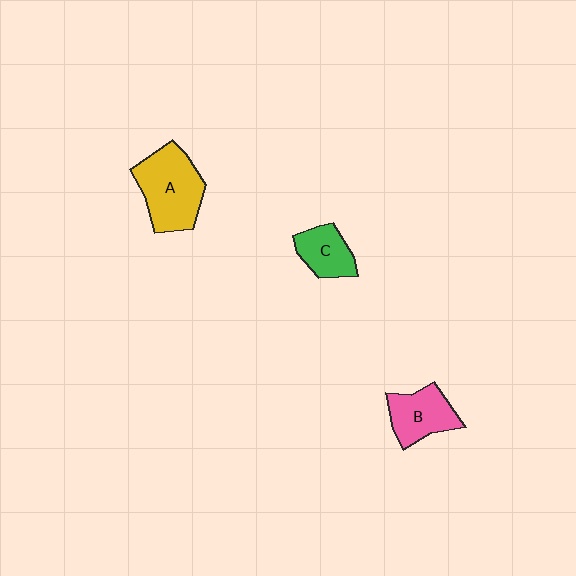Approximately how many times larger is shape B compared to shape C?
Approximately 1.2 times.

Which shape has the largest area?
Shape A (yellow).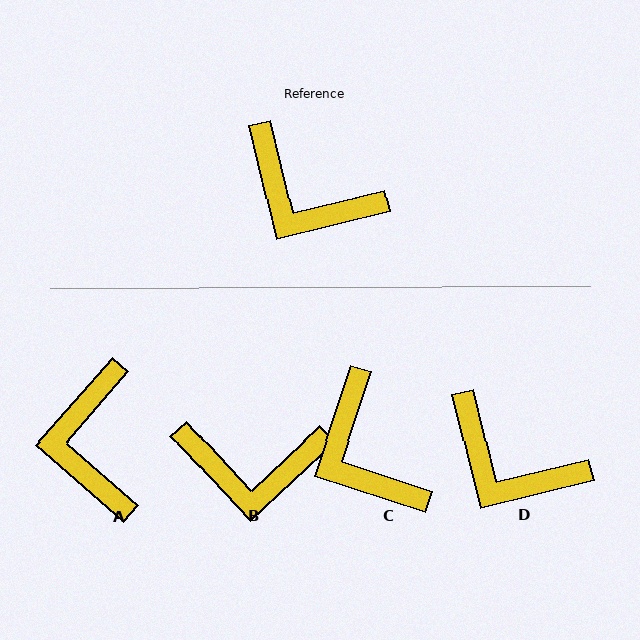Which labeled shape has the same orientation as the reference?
D.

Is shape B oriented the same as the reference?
No, it is off by about 30 degrees.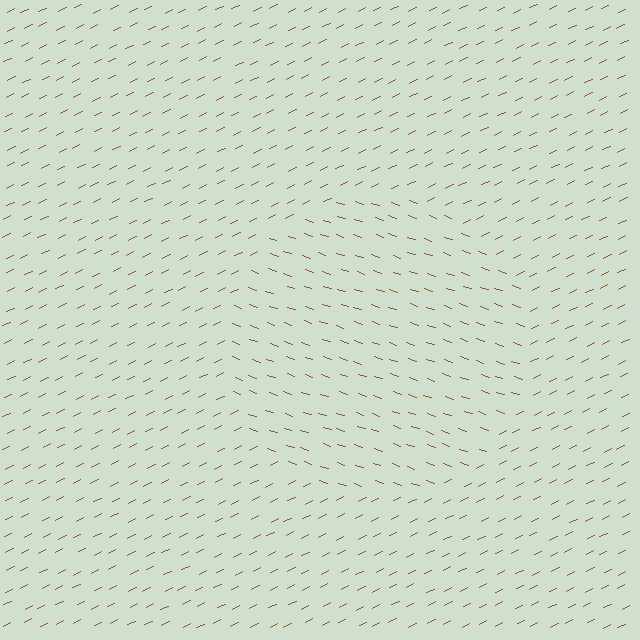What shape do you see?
I see a circle.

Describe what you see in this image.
The image is filled with small brown line segments. A circle region in the image has lines oriented differently from the surrounding lines, creating a visible texture boundary.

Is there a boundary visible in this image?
Yes, there is a texture boundary formed by a change in line orientation.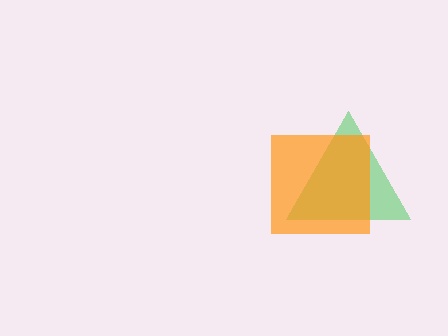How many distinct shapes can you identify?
There are 2 distinct shapes: a green triangle, an orange square.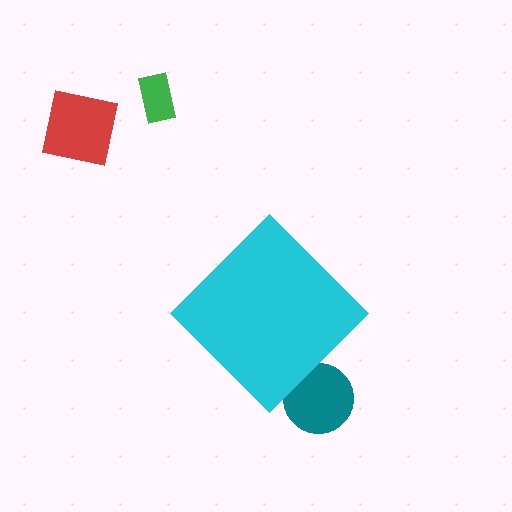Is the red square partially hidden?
No, the red square is fully visible.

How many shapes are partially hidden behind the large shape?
1 shape is partially hidden.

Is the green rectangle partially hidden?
No, the green rectangle is fully visible.